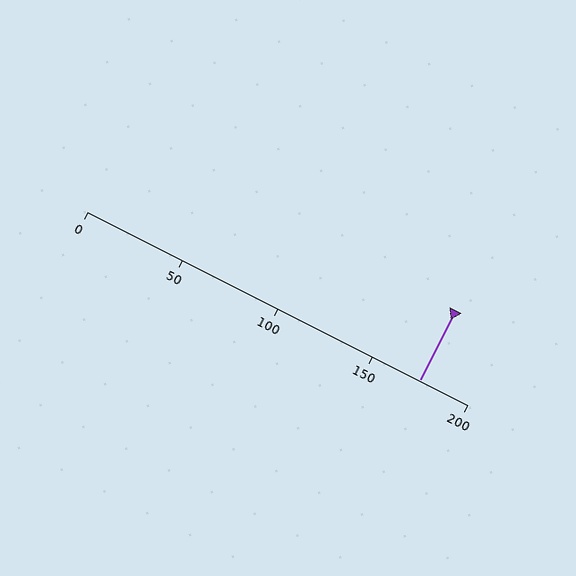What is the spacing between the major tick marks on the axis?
The major ticks are spaced 50 apart.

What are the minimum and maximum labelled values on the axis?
The axis runs from 0 to 200.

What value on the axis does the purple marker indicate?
The marker indicates approximately 175.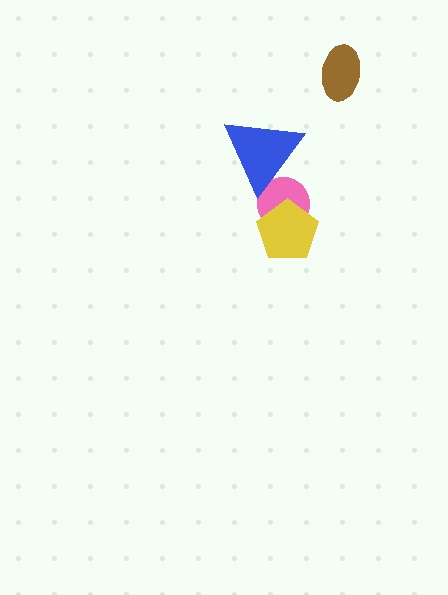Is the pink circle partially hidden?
Yes, it is partially covered by another shape.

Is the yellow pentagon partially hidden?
No, no other shape covers it.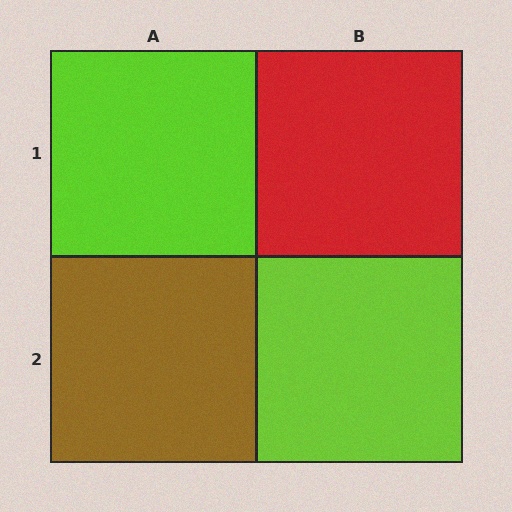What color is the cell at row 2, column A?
Brown.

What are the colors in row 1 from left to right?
Lime, red.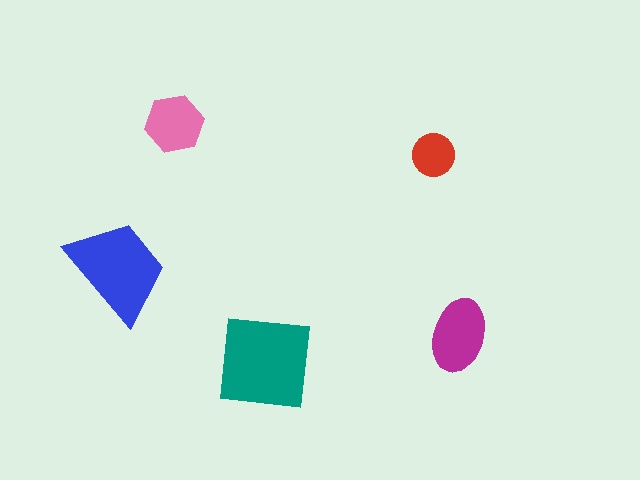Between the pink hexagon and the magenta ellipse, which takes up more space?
The magenta ellipse.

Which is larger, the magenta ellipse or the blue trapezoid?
The blue trapezoid.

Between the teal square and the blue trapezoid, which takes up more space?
The teal square.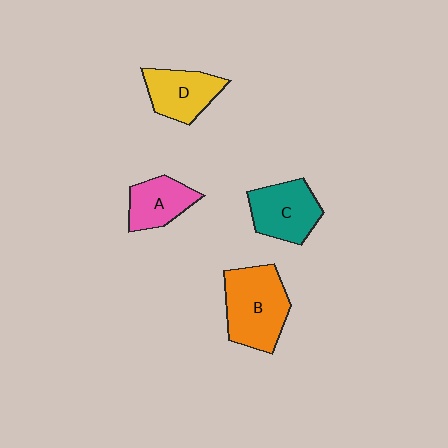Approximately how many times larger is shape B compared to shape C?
Approximately 1.3 times.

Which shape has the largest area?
Shape B (orange).